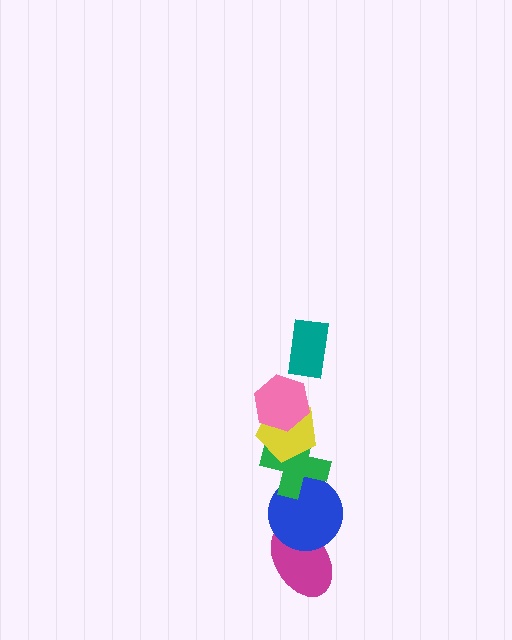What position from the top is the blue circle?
The blue circle is 5th from the top.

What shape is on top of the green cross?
The yellow pentagon is on top of the green cross.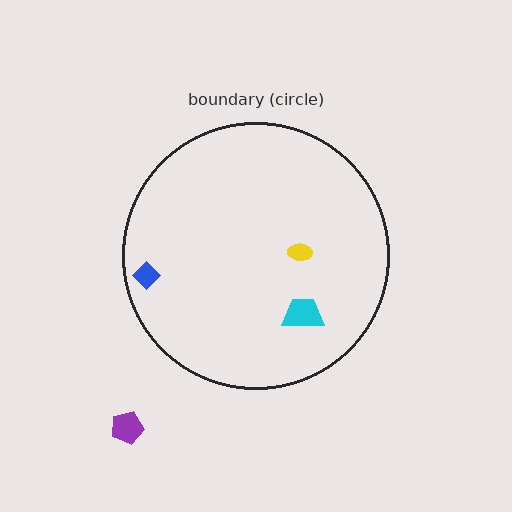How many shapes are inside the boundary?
3 inside, 1 outside.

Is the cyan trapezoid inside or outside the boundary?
Inside.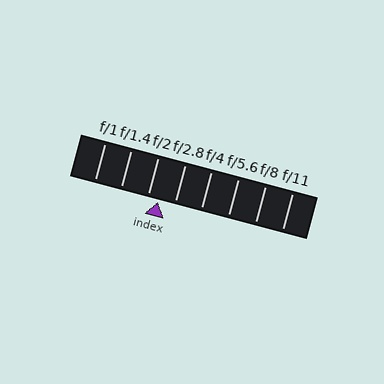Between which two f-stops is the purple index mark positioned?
The index mark is between f/2 and f/2.8.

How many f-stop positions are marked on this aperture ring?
There are 8 f-stop positions marked.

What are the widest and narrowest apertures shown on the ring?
The widest aperture shown is f/1 and the narrowest is f/11.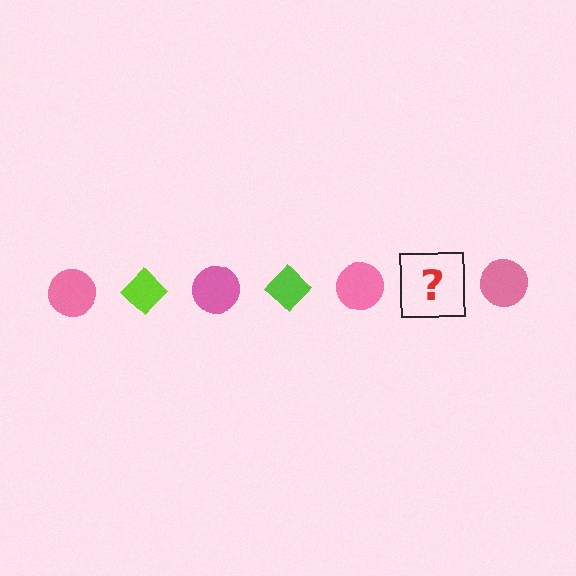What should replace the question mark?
The question mark should be replaced with a lime diamond.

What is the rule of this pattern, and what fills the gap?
The rule is that the pattern alternates between pink circle and lime diamond. The gap should be filled with a lime diamond.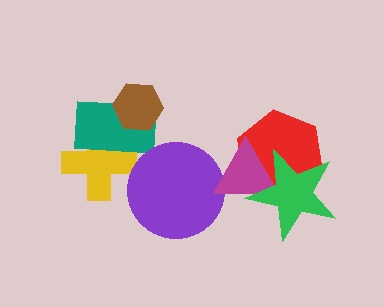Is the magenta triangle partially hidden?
Yes, it is partially covered by another shape.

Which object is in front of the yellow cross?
The teal rectangle is in front of the yellow cross.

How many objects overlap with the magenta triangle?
3 objects overlap with the magenta triangle.